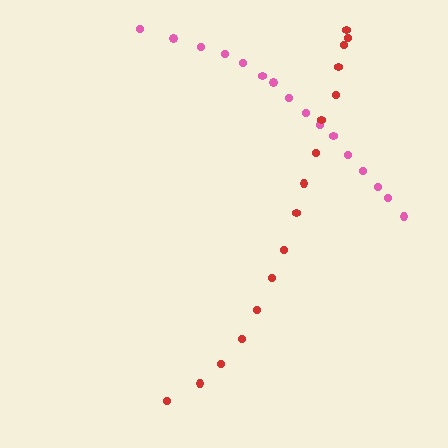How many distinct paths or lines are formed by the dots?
There are 2 distinct paths.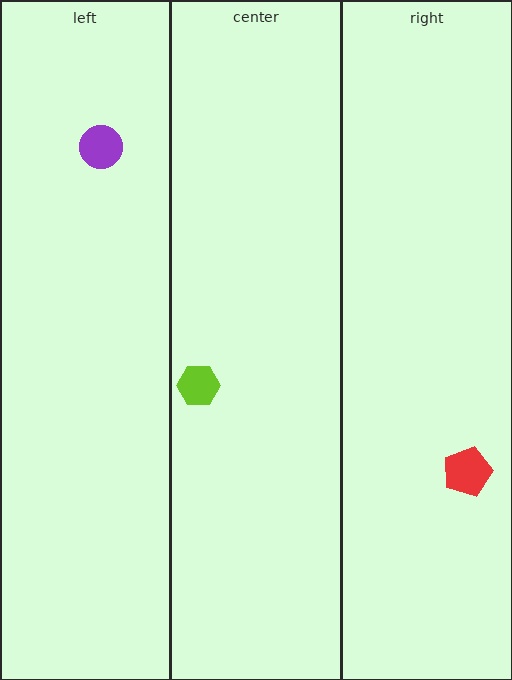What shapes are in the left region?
The purple circle.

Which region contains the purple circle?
The left region.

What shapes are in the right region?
The red pentagon.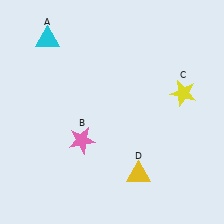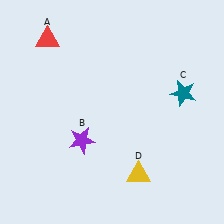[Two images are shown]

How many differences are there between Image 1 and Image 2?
There are 3 differences between the two images.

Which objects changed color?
A changed from cyan to red. B changed from pink to purple. C changed from yellow to teal.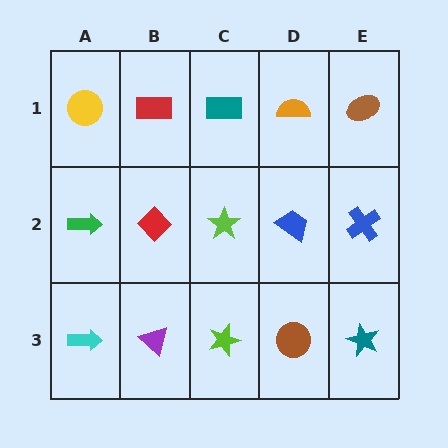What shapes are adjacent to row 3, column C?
A lime star (row 2, column C), a purple triangle (row 3, column B), a brown circle (row 3, column D).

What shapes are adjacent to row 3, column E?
A blue cross (row 2, column E), a brown circle (row 3, column D).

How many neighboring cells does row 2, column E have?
3.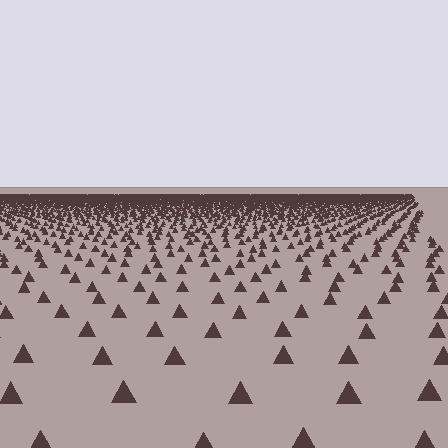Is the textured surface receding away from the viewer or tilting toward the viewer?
The surface is receding away from the viewer. Texture elements get smaller and denser toward the top.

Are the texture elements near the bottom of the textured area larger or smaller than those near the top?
Larger. Near the bottom, elements are closer to the viewer and appear at a bigger on-screen size.